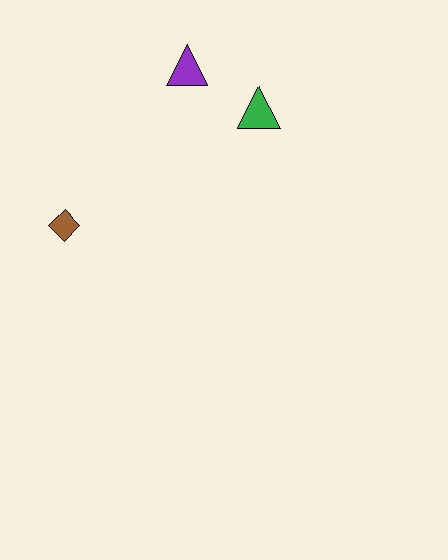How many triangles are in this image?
There are 2 triangles.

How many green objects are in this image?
There is 1 green object.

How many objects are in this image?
There are 3 objects.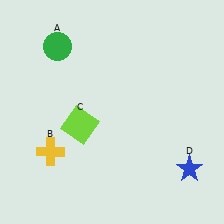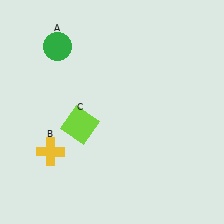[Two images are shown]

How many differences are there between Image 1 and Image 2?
There is 1 difference between the two images.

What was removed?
The blue star (D) was removed in Image 2.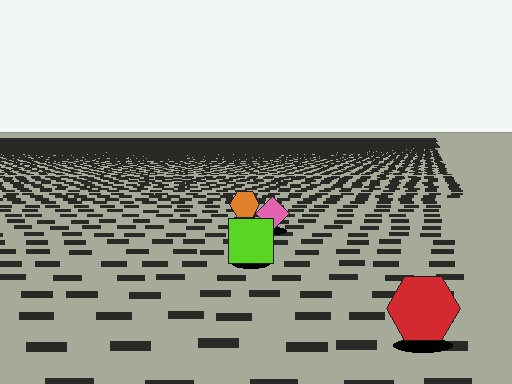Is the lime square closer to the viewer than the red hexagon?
No. The red hexagon is closer — you can tell from the texture gradient: the ground texture is coarser near it.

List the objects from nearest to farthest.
From nearest to farthest: the red hexagon, the lime square, the pink diamond, the orange hexagon.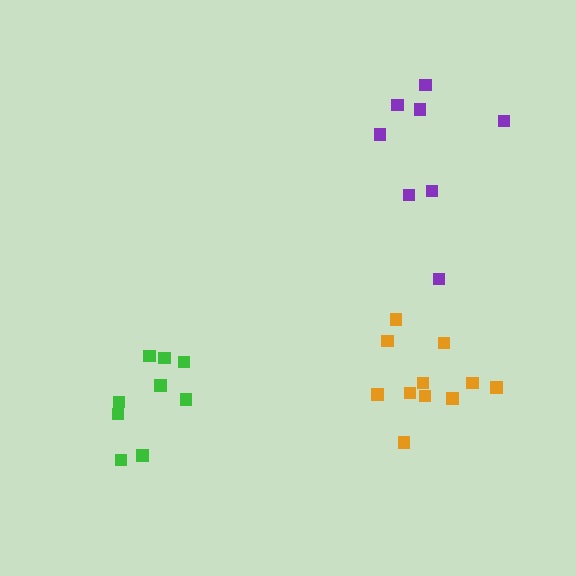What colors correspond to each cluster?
The clusters are colored: green, purple, orange.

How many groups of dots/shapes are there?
There are 3 groups.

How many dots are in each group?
Group 1: 9 dots, Group 2: 8 dots, Group 3: 11 dots (28 total).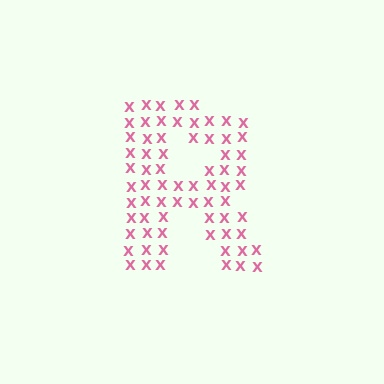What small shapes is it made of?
It is made of small letter X's.